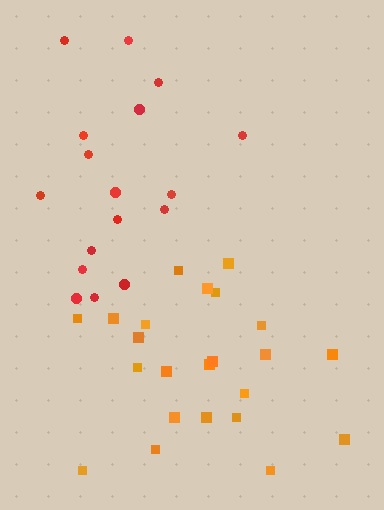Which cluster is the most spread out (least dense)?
Red.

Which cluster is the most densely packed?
Orange.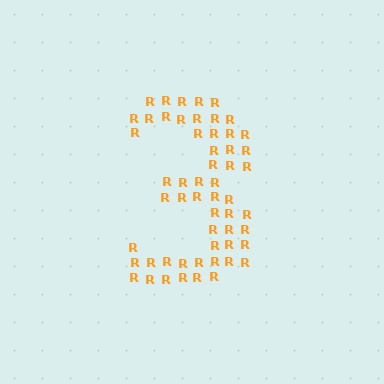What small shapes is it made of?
It is made of small letter R's.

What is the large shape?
The large shape is the digit 3.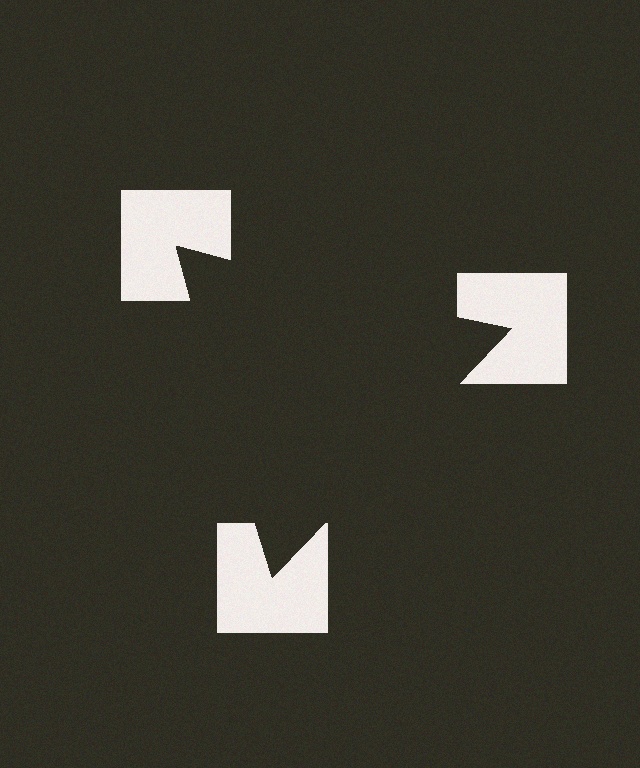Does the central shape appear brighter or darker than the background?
It typically appears slightly darker than the background, even though no actual brightness change is drawn.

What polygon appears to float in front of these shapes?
An illusory triangle — its edges are inferred from the aligned wedge cuts in the notched squares, not physically drawn.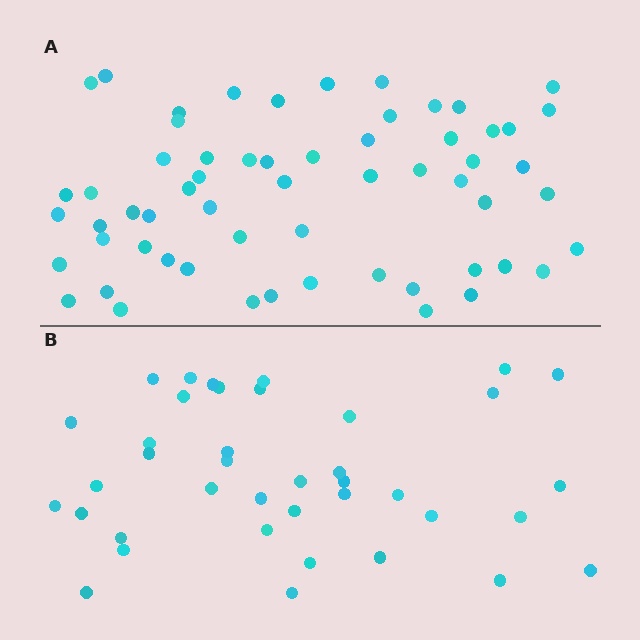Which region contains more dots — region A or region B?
Region A (the top region) has more dots.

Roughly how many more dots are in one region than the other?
Region A has approximately 20 more dots than region B.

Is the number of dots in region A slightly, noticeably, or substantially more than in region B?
Region A has substantially more. The ratio is roughly 1.5 to 1.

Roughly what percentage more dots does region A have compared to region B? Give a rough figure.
About 55% more.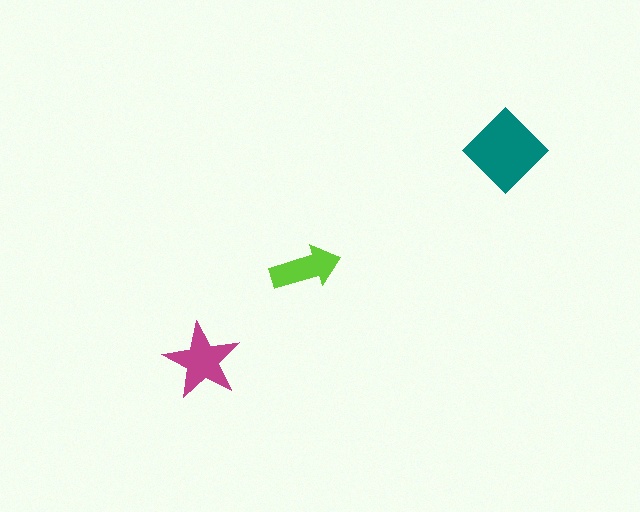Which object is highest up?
The teal diamond is topmost.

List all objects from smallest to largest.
The lime arrow, the magenta star, the teal diamond.